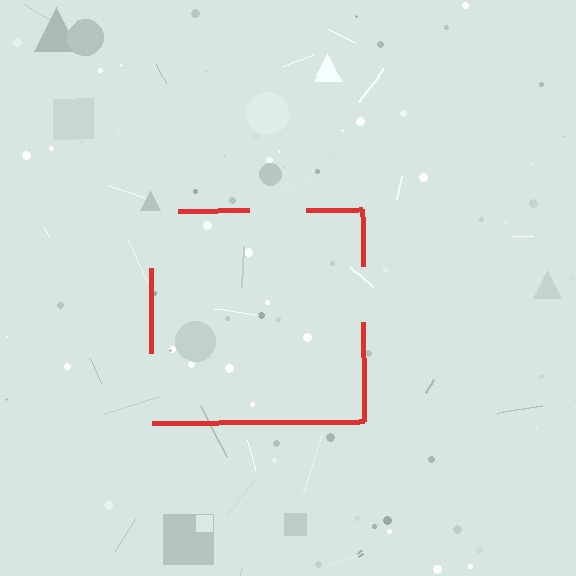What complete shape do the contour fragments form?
The contour fragments form a square.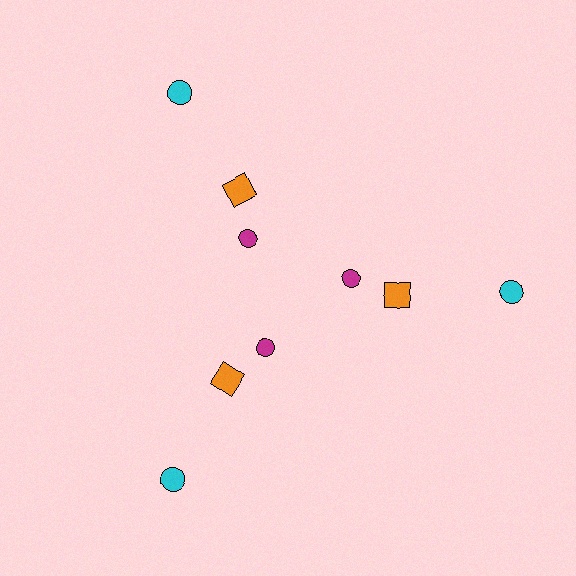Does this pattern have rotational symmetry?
Yes, this pattern has 3-fold rotational symmetry. It looks the same after rotating 120 degrees around the center.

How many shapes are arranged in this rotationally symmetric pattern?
There are 9 shapes, arranged in 3 groups of 3.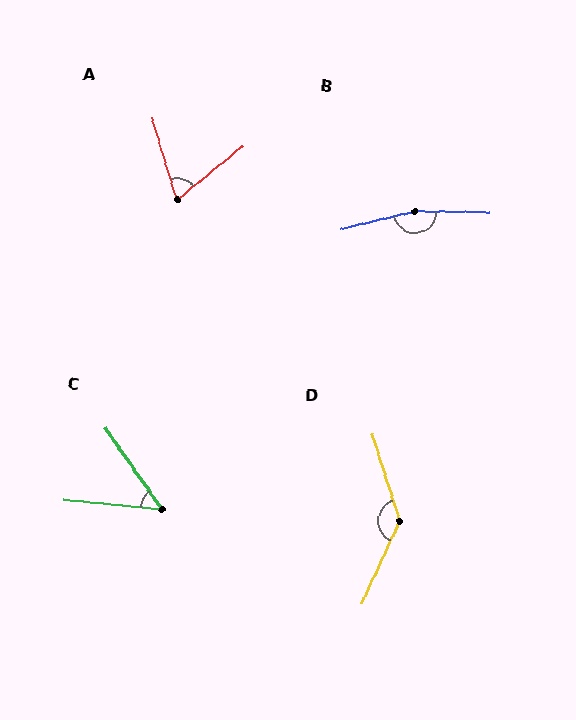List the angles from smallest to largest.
C (50°), A (68°), D (138°), B (165°).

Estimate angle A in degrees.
Approximately 68 degrees.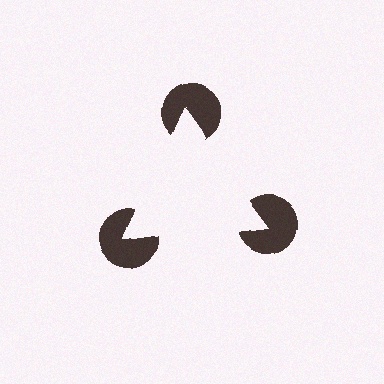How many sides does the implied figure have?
3 sides.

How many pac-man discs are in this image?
There are 3 — one at each vertex of the illusory triangle.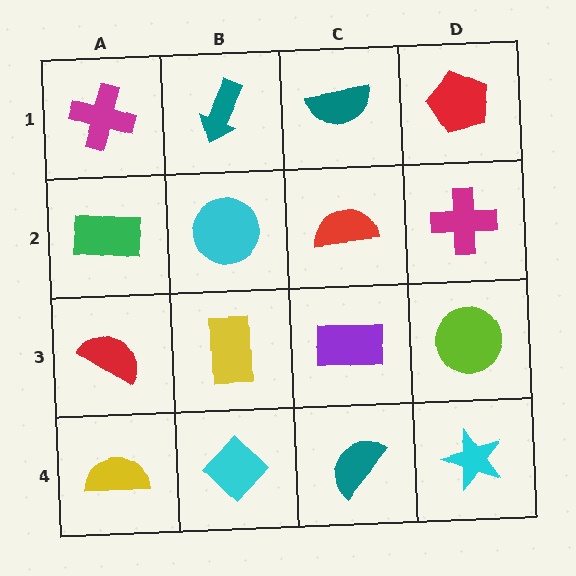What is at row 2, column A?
A green rectangle.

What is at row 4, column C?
A teal semicircle.